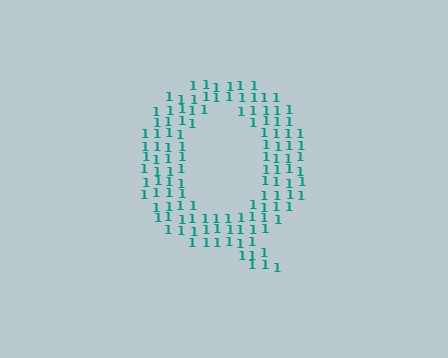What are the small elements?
The small elements are digit 1's.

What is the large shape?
The large shape is the letter Q.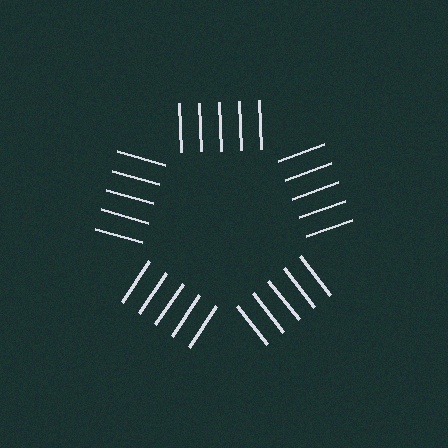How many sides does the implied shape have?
5 sides — the line-ends trace a pentagon.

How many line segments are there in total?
25 — 5 along each of the 5 edges.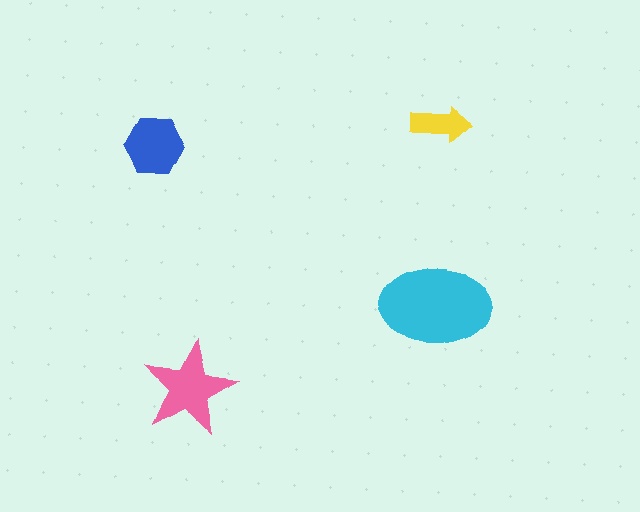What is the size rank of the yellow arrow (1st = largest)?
4th.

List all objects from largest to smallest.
The cyan ellipse, the pink star, the blue hexagon, the yellow arrow.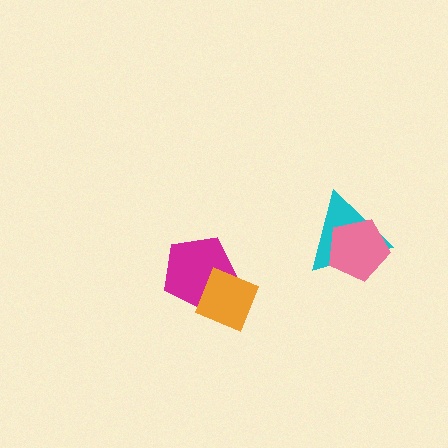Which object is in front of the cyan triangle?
The pink pentagon is in front of the cyan triangle.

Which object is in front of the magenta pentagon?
The orange diamond is in front of the magenta pentagon.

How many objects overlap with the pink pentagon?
1 object overlaps with the pink pentagon.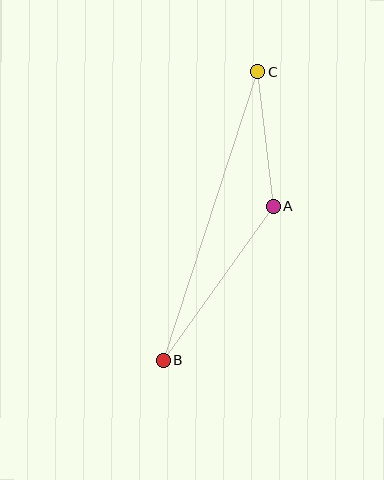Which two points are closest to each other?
Points A and C are closest to each other.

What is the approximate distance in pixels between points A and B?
The distance between A and B is approximately 189 pixels.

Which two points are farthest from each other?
Points B and C are farthest from each other.